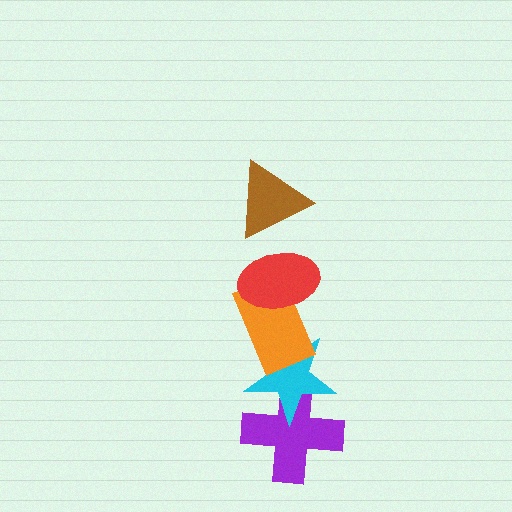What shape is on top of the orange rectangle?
The red ellipse is on top of the orange rectangle.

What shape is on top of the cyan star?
The orange rectangle is on top of the cyan star.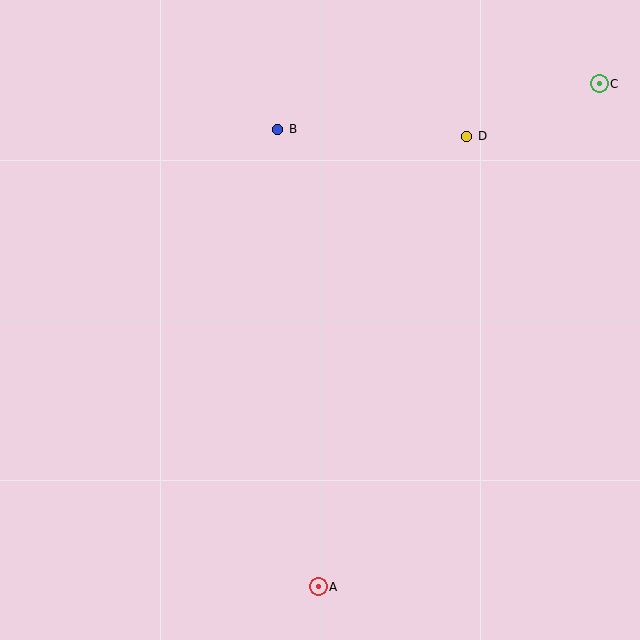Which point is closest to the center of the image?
Point B at (278, 129) is closest to the center.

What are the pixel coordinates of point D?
Point D is at (467, 136).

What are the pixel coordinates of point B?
Point B is at (278, 129).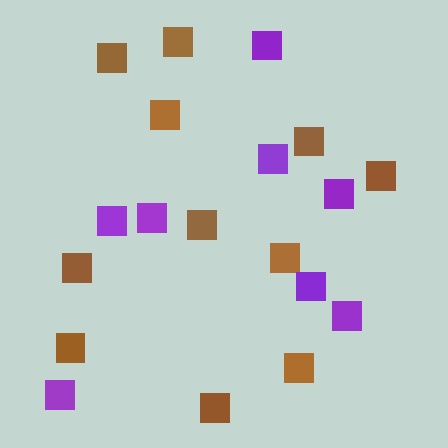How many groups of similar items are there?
There are 2 groups: one group of brown squares (11) and one group of purple squares (8).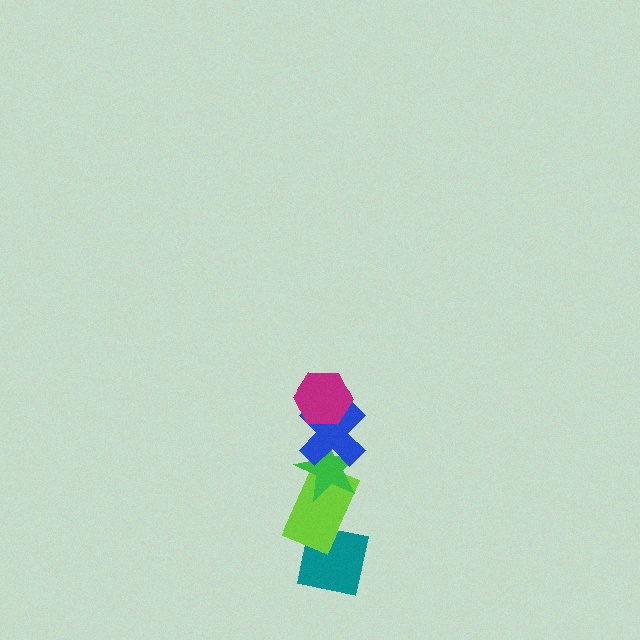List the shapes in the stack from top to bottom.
From top to bottom: the magenta hexagon, the blue cross, the green star, the lime rectangle, the teal square.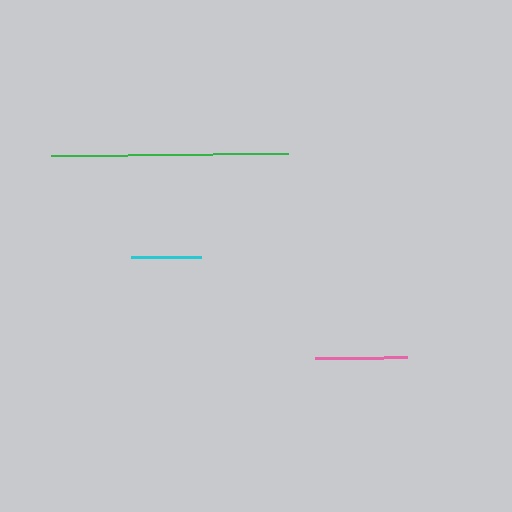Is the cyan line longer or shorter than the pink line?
The pink line is longer than the cyan line.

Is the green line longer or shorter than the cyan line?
The green line is longer than the cyan line.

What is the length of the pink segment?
The pink segment is approximately 92 pixels long.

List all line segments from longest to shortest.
From longest to shortest: green, pink, cyan.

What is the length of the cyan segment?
The cyan segment is approximately 71 pixels long.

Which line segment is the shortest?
The cyan line is the shortest at approximately 71 pixels.